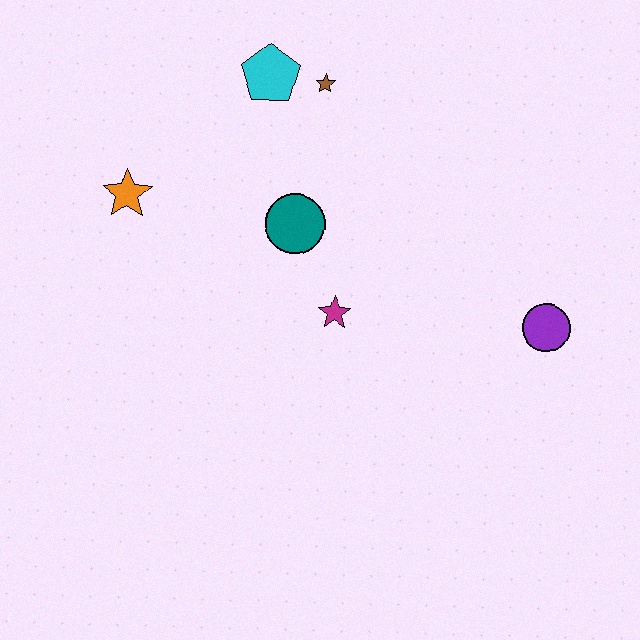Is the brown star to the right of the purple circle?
No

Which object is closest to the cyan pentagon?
The brown star is closest to the cyan pentagon.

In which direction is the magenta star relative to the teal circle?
The magenta star is below the teal circle.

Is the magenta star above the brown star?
No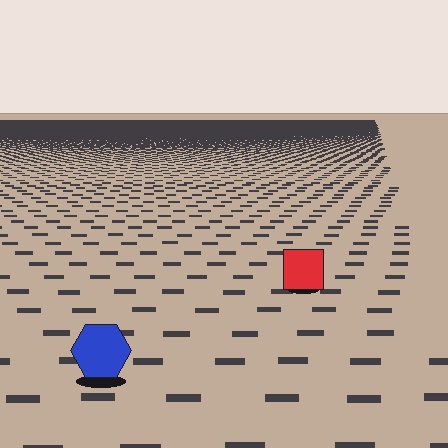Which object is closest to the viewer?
The blue hexagon is closest. The texture marks near it are larger and more spread out.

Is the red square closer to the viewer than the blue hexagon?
No. The blue hexagon is closer — you can tell from the texture gradient: the ground texture is coarser near it.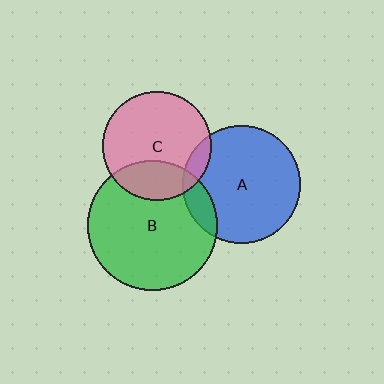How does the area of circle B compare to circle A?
Approximately 1.2 times.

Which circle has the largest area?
Circle B (green).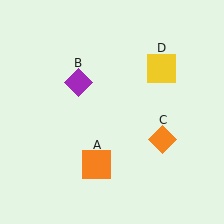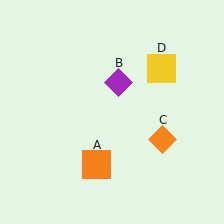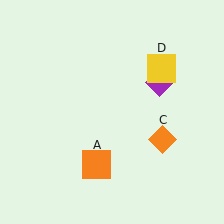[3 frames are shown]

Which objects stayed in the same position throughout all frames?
Orange square (object A) and orange diamond (object C) and yellow square (object D) remained stationary.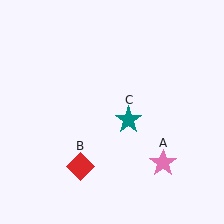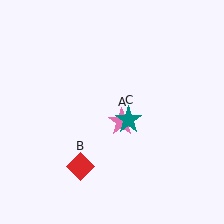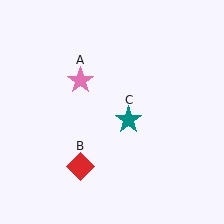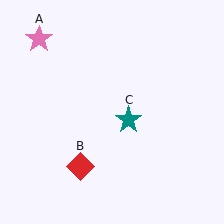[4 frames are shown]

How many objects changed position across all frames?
1 object changed position: pink star (object A).